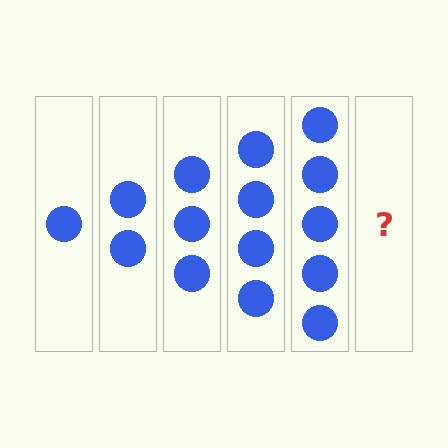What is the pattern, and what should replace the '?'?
The pattern is that each step adds one more circle. The '?' should be 6 circles.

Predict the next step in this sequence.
The next step is 6 circles.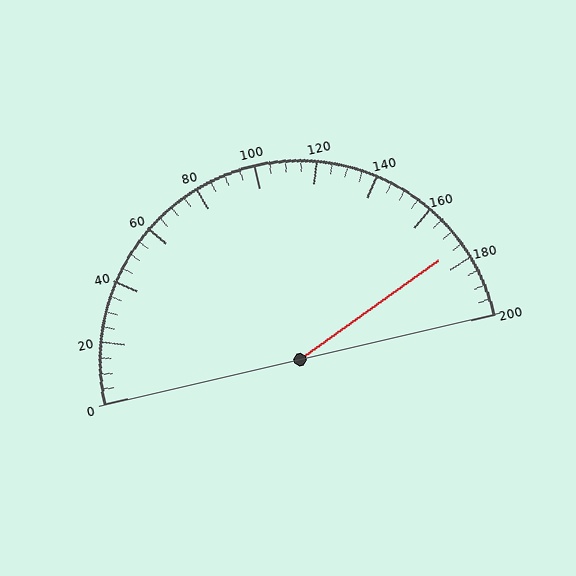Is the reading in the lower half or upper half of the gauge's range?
The reading is in the upper half of the range (0 to 200).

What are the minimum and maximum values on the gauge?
The gauge ranges from 0 to 200.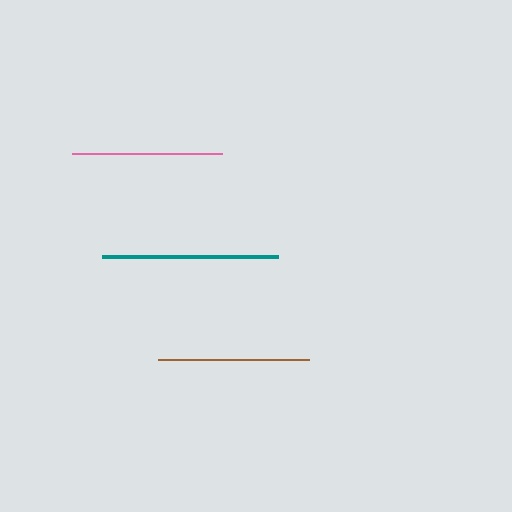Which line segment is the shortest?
The pink line is the shortest at approximately 149 pixels.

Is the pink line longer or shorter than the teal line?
The teal line is longer than the pink line.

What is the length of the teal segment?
The teal segment is approximately 176 pixels long.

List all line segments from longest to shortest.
From longest to shortest: teal, brown, pink.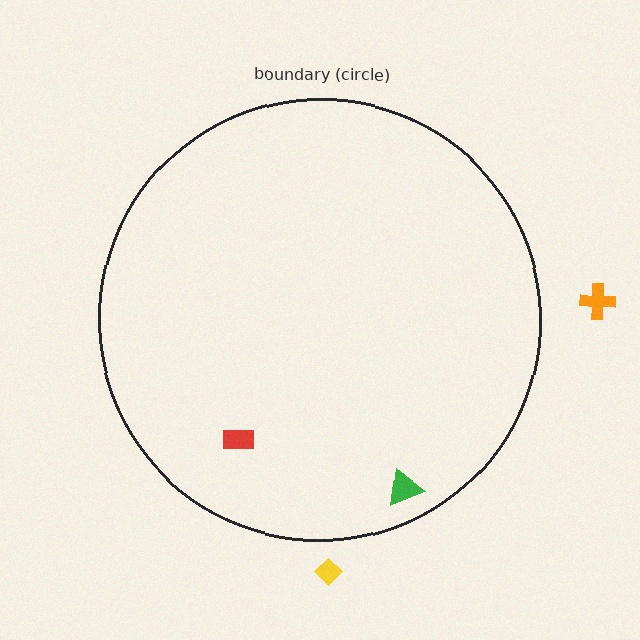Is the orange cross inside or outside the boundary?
Outside.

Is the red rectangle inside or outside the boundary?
Inside.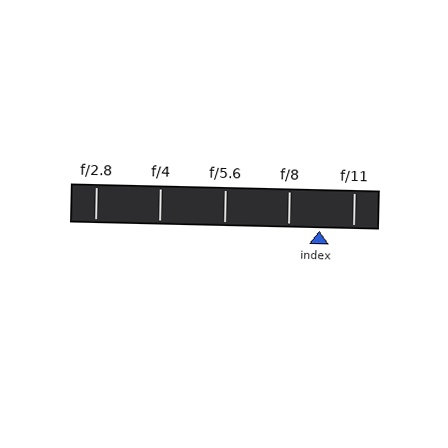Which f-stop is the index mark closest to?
The index mark is closest to f/8.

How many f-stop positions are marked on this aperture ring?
There are 5 f-stop positions marked.